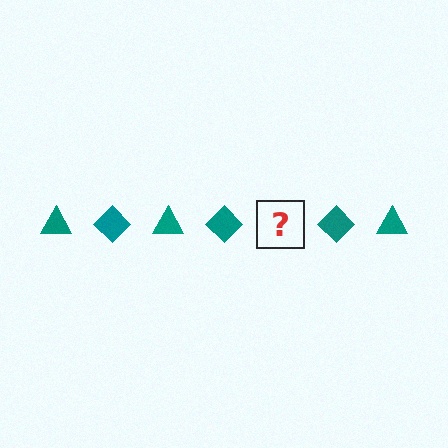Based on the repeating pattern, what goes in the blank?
The blank should be a teal triangle.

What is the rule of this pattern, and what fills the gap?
The rule is that the pattern cycles through triangle, diamond shapes in teal. The gap should be filled with a teal triangle.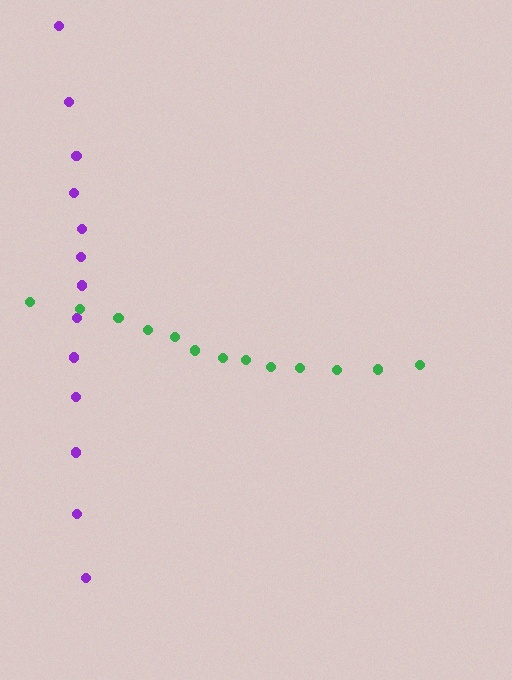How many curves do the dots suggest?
There are 2 distinct paths.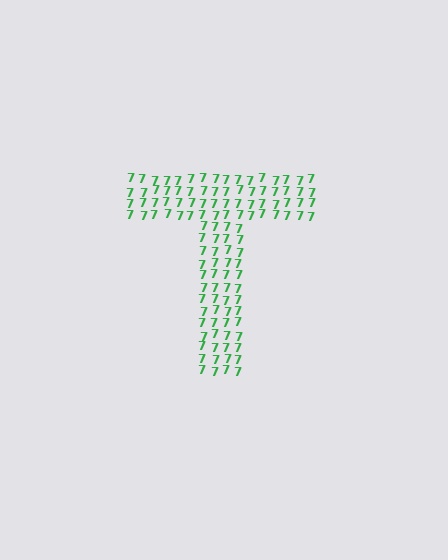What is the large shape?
The large shape is the letter T.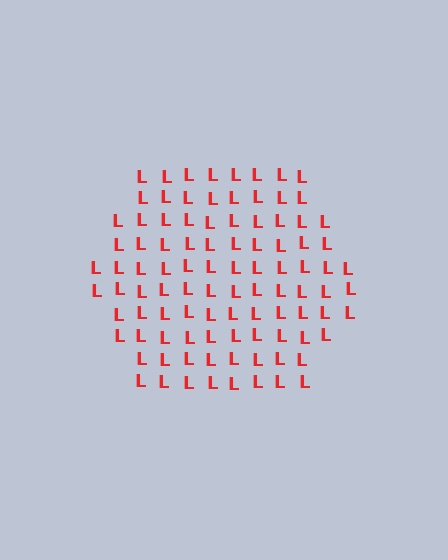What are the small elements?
The small elements are letter L's.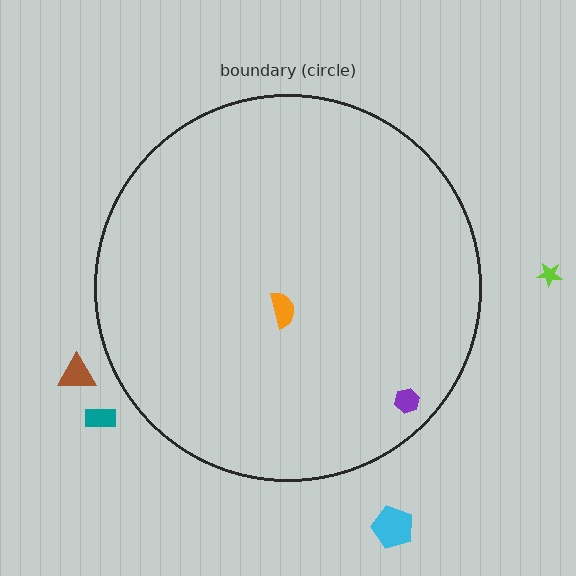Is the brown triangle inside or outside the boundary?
Outside.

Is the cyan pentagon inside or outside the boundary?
Outside.